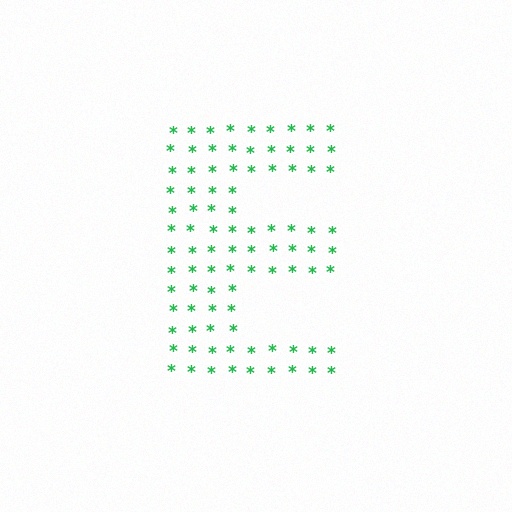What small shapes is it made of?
It is made of small asterisks.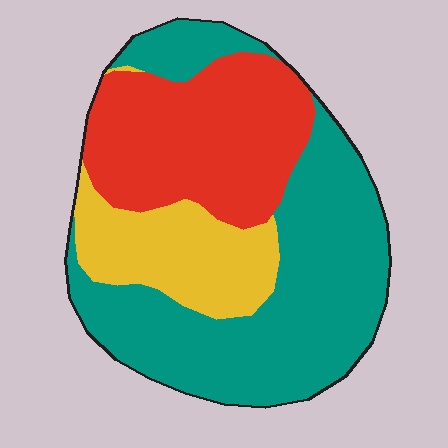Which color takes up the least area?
Yellow, at roughly 20%.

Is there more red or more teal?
Teal.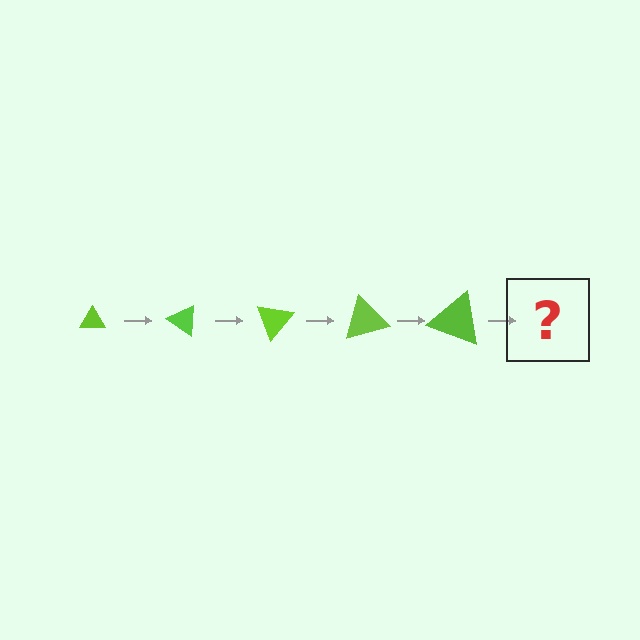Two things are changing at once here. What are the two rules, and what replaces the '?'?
The two rules are that the triangle grows larger each step and it rotates 35 degrees each step. The '?' should be a triangle, larger than the previous one and rotated 175 degrees from the start.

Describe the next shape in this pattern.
It should be a triangle, larger than the previous one and rotated 175 degrees from the start.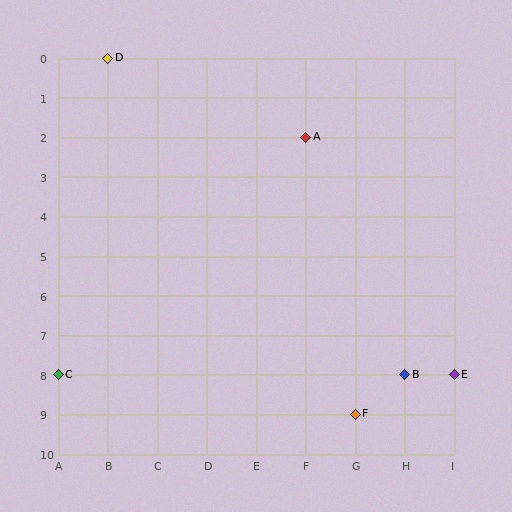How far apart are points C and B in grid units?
Points C and B are 7 columns apart.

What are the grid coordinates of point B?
Point B is at grid coordinates (H, 8).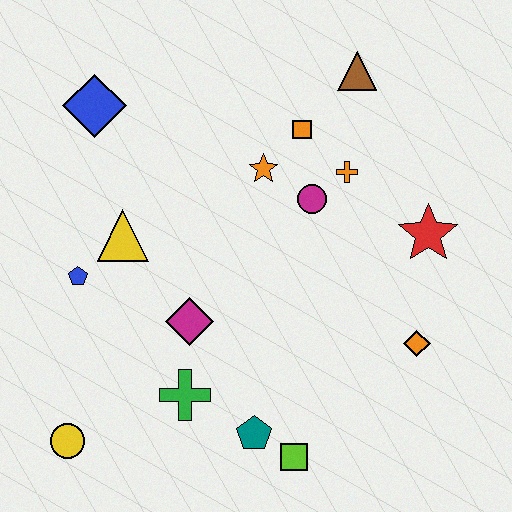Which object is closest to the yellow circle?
The green cross is closest to the yellow circle.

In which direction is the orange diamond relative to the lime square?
The orange diamond is to the right of the lime square.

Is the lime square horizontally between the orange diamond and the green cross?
Yes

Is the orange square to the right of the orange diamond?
No